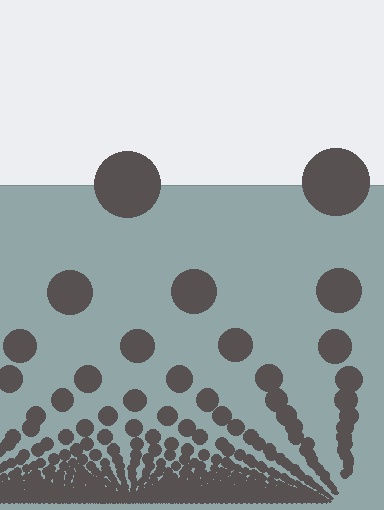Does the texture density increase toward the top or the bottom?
Density increases toward the bottom.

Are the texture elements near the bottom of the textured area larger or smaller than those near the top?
Smaller. The gradient is inverted — elements near the bottom are smaller and denser.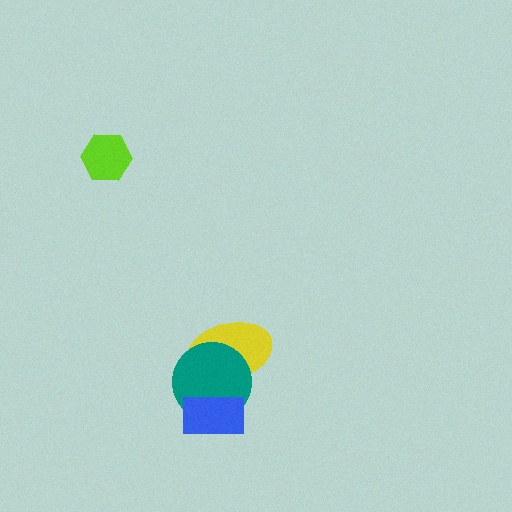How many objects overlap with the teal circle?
2 objects overlap with the teal circle.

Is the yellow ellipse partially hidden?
Yes, it is partially covered by another shape.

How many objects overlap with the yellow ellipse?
2 objects overlap with the yellow ellipse.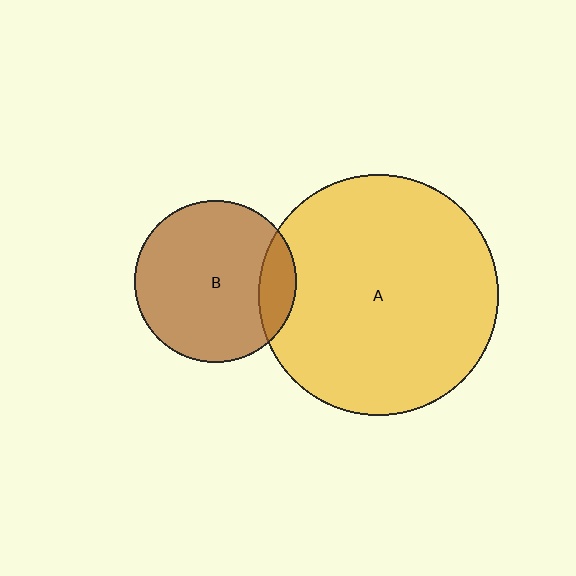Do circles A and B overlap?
Yes.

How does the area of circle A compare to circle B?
Approximately 2.2 times.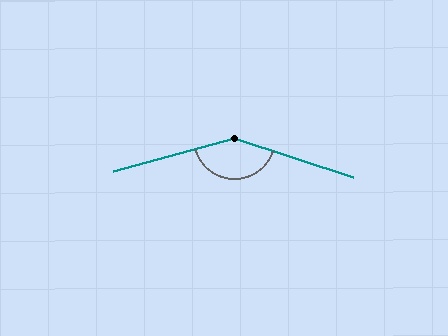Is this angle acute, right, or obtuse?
It is obtuse.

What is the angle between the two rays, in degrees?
Approximately 147 degrees.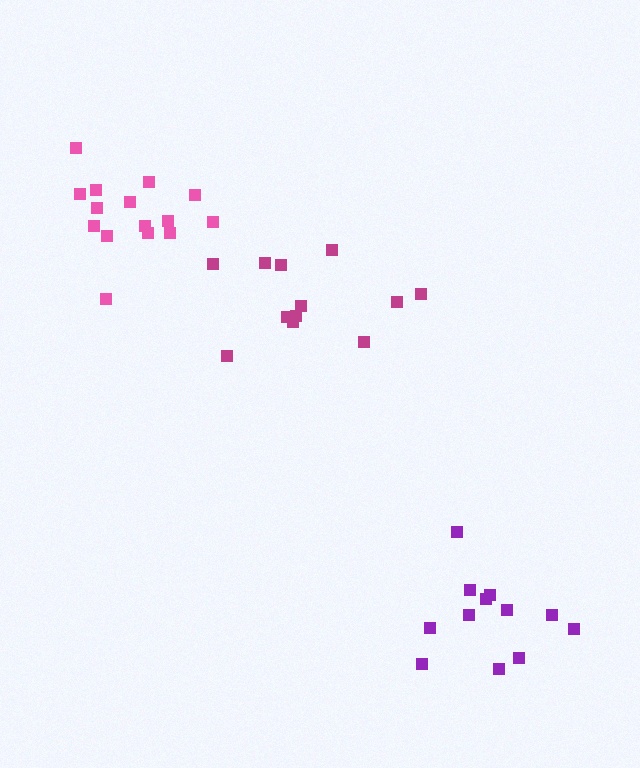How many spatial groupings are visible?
There are 3 spatial groupings.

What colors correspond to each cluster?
The clusters are colored: purple, magenta, pink.